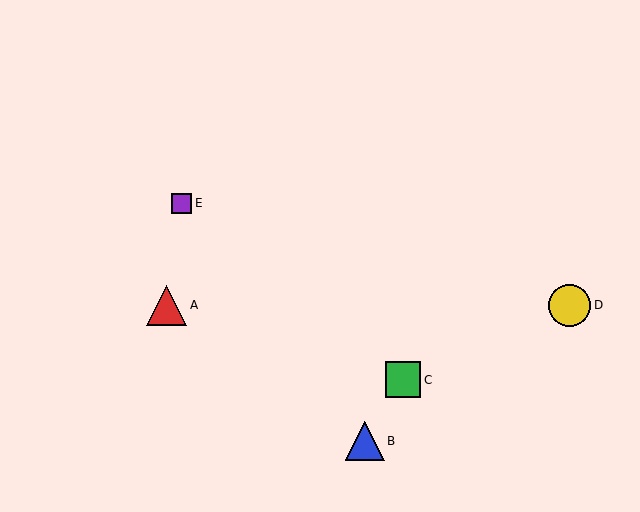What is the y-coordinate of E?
Object E is at y≈203.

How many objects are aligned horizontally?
2 objects (A, D) are aligned horizontally.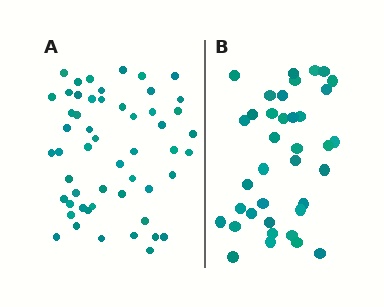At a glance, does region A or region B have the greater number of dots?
Region A (the left region) has more dots.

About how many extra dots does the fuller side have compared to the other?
Region A has approximately 15 more dots than region B.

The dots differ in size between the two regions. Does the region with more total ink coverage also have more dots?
No. Region B has more total ink coverage because its dots are larger, but region A actually contains more individual dots. Total area can be misleading — the number of items is what matters here.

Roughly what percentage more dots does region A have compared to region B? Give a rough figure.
About 45% more.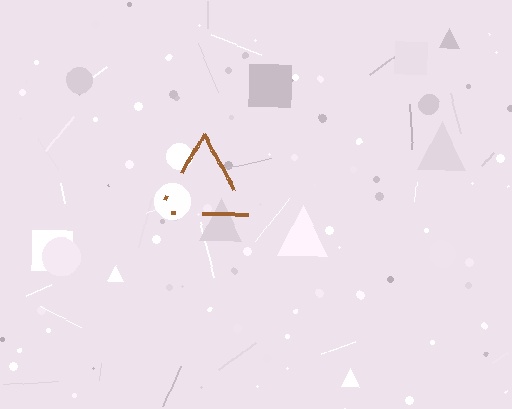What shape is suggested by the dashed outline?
The dashed outline suggests a triangle.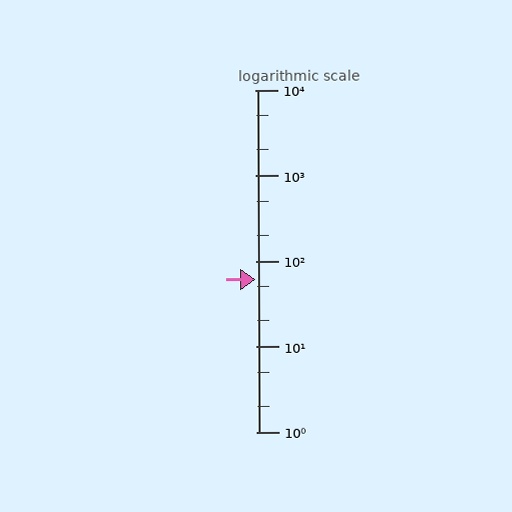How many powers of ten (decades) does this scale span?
The scale spans 4 decades, from 1 to 10000.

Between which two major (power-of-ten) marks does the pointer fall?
The pointer is between 10 and 100.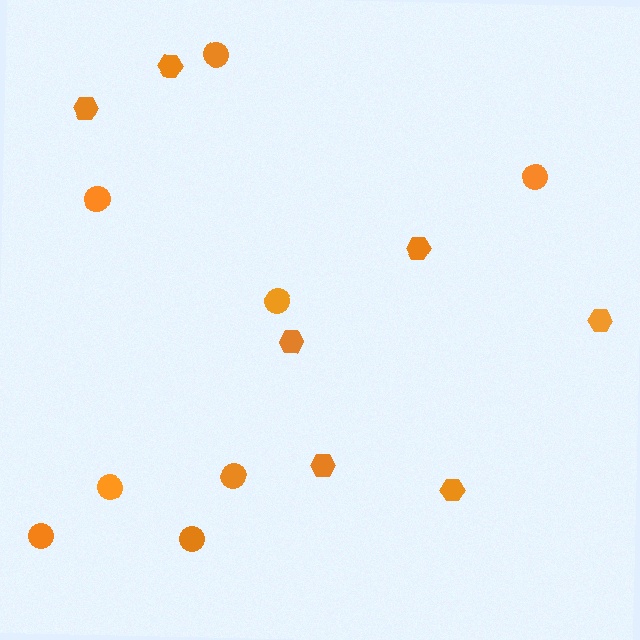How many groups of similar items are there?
There are 2 groups: one group of hexagons (7) and one group of circles (8).